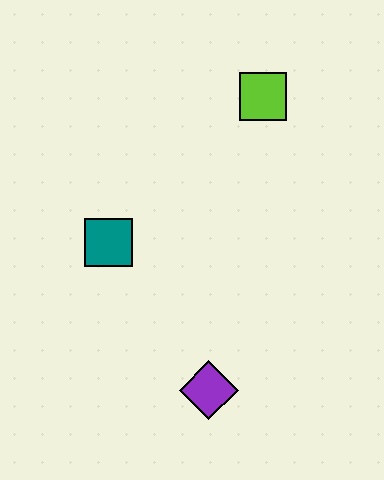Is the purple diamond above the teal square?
No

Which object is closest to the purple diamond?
The teal square is closest to the purple diamond.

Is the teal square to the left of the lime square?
Yes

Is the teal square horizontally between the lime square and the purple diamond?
No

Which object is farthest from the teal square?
The lime square is farthest from the teal square.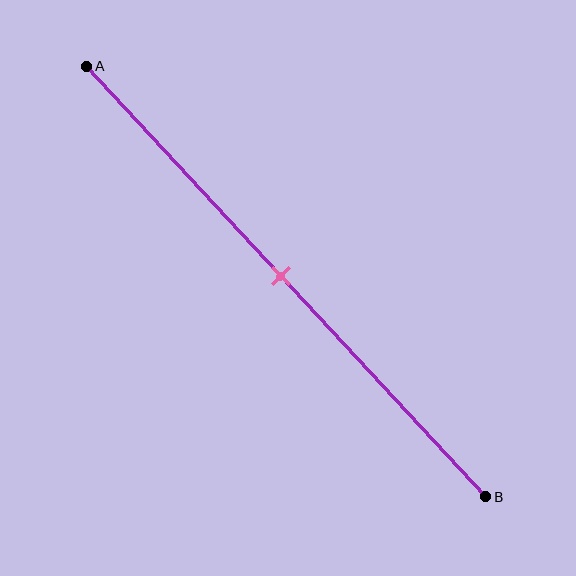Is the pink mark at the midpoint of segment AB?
Yes, the mark is approximately at the midpoint.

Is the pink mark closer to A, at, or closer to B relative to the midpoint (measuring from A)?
The pink mark is approximately at the midpoint of segment AB.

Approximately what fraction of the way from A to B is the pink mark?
The pink mark is approximately 50% of the way from A to B.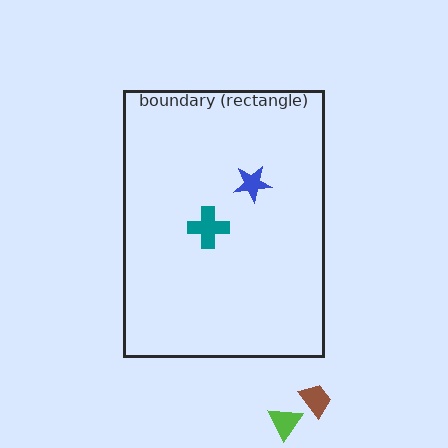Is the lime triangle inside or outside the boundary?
Outside.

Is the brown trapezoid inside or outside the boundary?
Outside.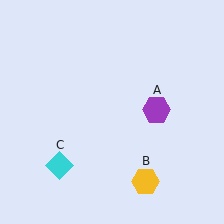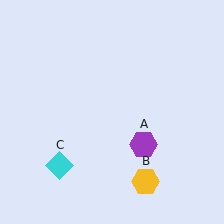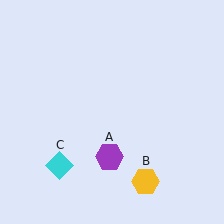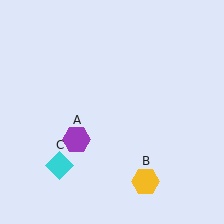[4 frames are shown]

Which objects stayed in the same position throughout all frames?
Yellow hexagon (object B) and cyan diamond (object C) remained stationary.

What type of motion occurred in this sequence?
The purple hexagon (object A) rotated clockwise around the center of the scene.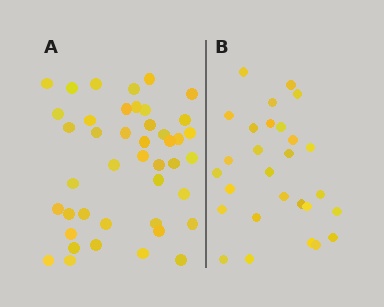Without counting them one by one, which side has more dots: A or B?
Region A (the left region) has more dots.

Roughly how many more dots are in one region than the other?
Region A has approximately 15 more dots than region B.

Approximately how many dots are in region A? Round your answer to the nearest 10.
About 40 dots. (The exact count is 43, which rounds to 40.)